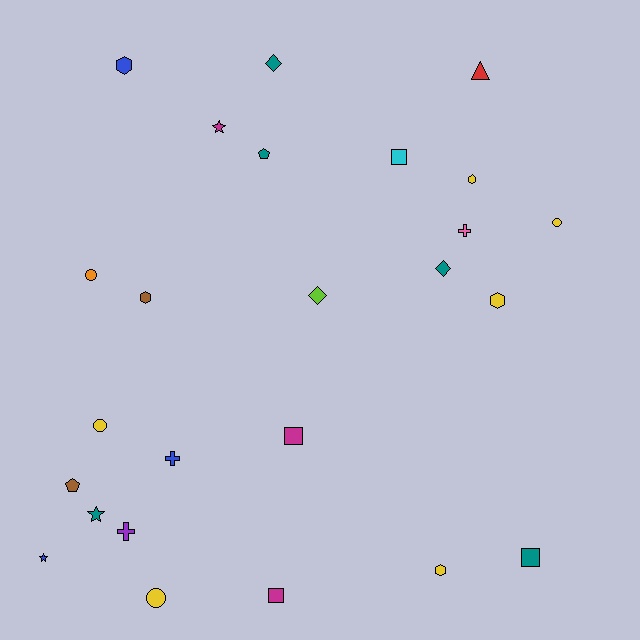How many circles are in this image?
There are 4 circles.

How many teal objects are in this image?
There are 5 teal objects.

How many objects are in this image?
There are 25 objects.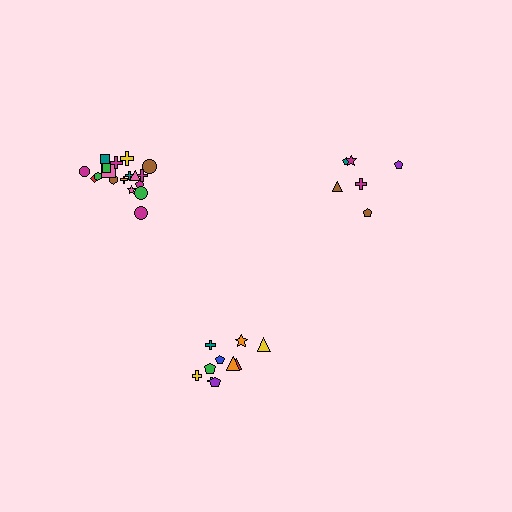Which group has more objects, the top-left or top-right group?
The top-left group.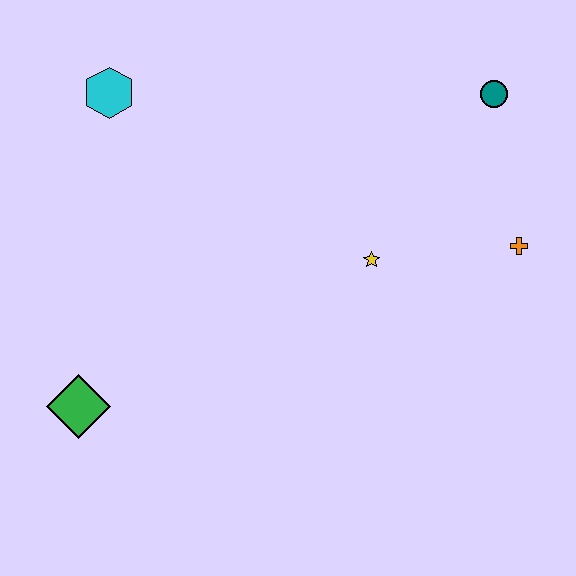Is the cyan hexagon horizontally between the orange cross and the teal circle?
No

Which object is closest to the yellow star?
The orange cross is closest to the yellow star.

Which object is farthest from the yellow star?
The green diamond is farthest from the yellow star.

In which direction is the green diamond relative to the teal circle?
The green diamond is to the left of the teal circle.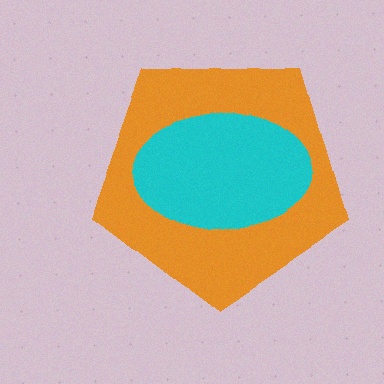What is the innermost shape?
The cyan ellipse.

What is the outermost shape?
The orange pentagon.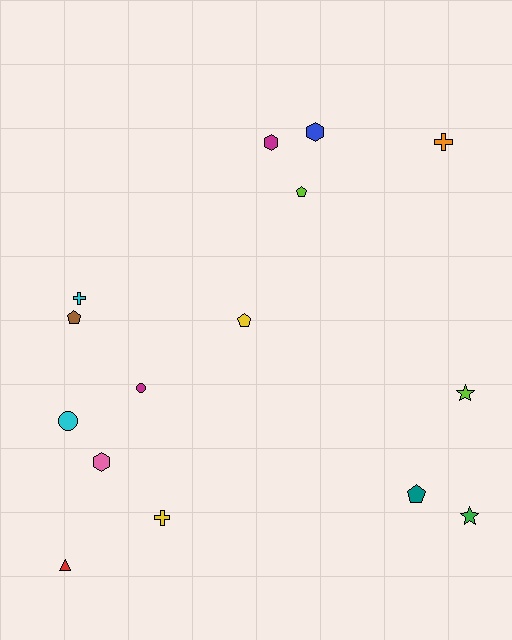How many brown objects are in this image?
There is 1 brown object.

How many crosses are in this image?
There are 3 crosses.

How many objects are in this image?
There are 15 objects.